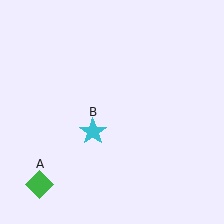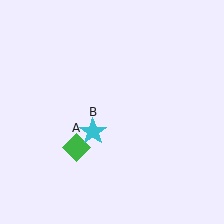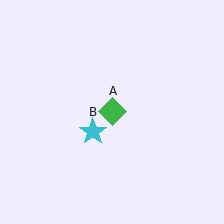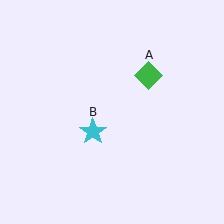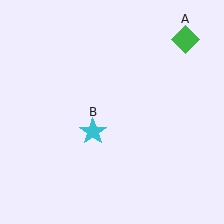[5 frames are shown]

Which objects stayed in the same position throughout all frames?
Cyan star (object B) remained stationary.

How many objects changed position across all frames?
1 object changed position: green diamond (object A).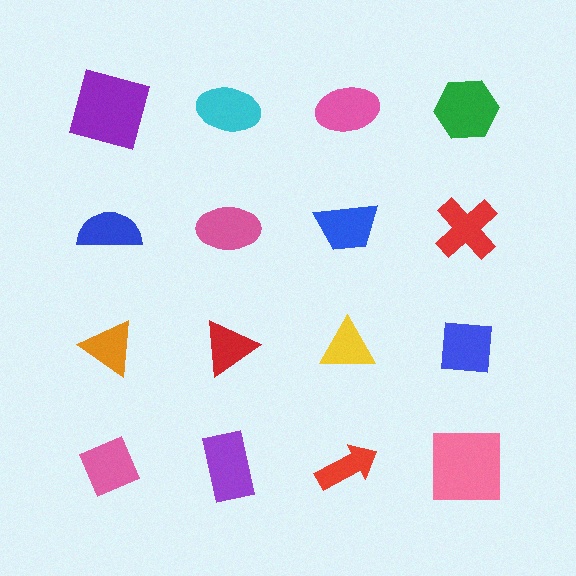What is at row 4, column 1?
A pink diamond.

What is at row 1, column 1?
A purple square.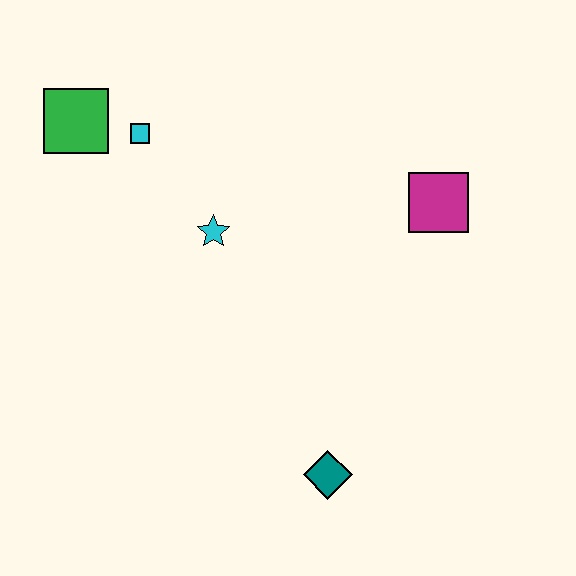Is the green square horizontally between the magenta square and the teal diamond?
No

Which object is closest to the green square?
The cyan square is closest to the green square.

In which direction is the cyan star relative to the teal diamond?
The cyan star is above the teal diamond.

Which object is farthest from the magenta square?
The green square is farthest from the magenta square.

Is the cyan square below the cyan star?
No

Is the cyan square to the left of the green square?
No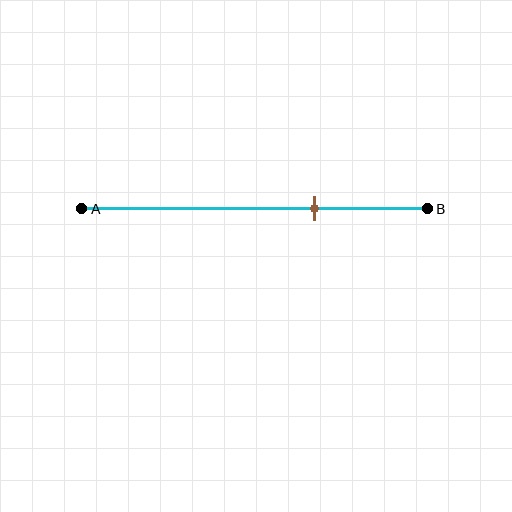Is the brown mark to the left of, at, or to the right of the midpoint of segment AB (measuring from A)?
The brown mark is to the right of the midpoint of segment AB.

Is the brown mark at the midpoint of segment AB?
No, the mark is at about 70% from A, not at the 50% midpoint.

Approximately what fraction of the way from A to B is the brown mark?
The brown mark is approximately 70% of the way from A to B.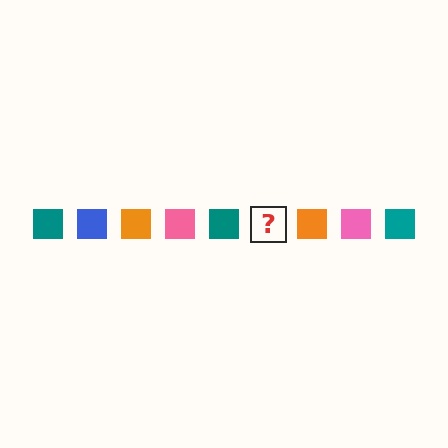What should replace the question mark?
The question mark should be replaced with a blue square.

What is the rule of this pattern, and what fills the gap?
The rule is that the pattern cycles through teal, blue, orange, pink squares. The gap should be filled with a blue square.